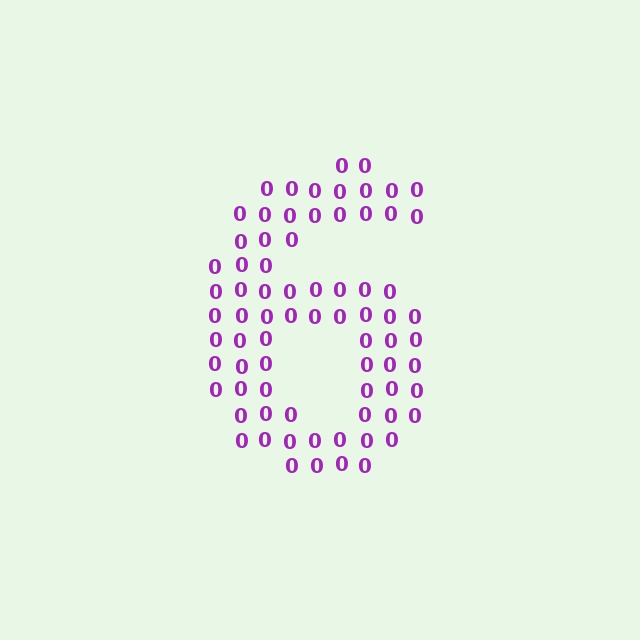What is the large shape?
The large shape is the digit 6.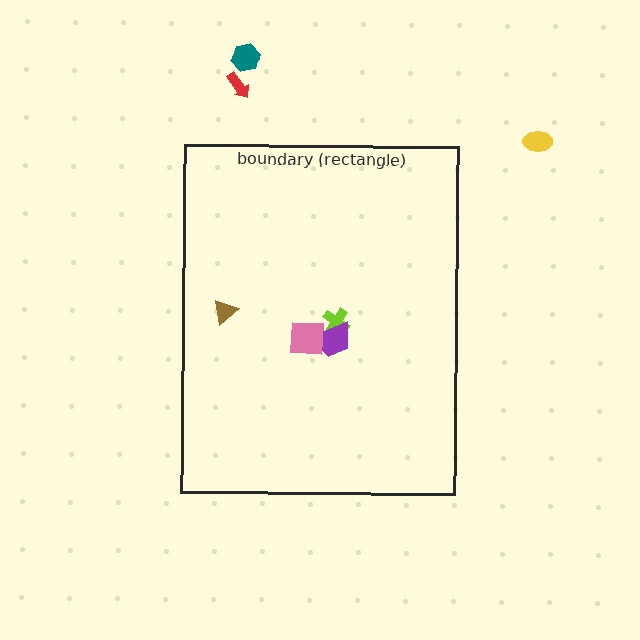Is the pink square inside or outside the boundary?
Inside.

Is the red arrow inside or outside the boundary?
Outside.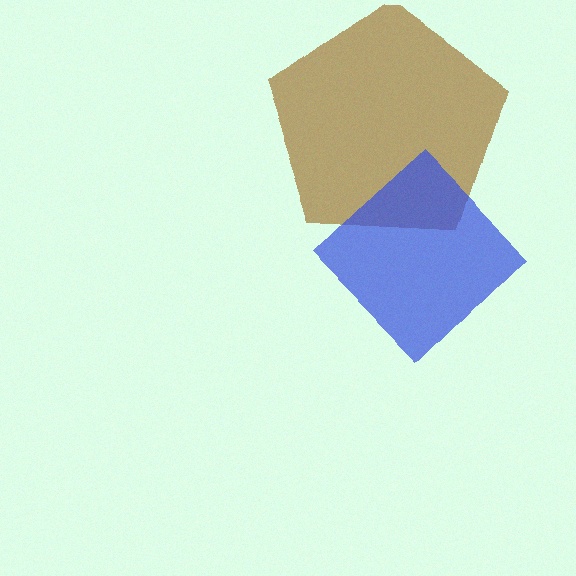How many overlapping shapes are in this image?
There are 2 overlapping shapes in the image.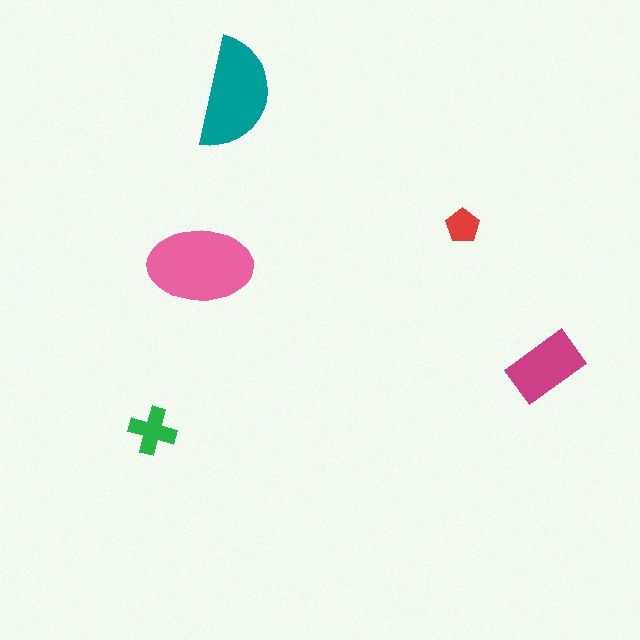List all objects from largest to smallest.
The pink ellipse, the teal semicircle, the magenta rectangle, the green cross, the red pentagon.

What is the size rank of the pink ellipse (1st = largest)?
1st.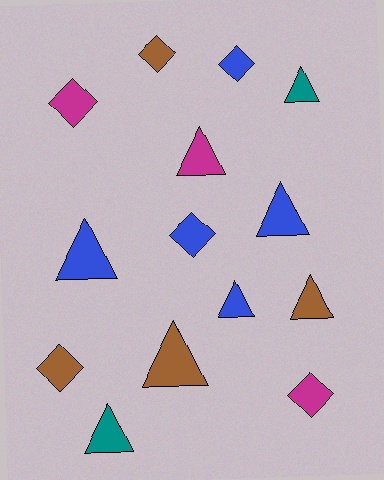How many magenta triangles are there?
There is 1 magenta triangle.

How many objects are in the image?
There are 14 objects.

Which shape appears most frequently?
Triangle, with 8 objects.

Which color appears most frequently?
Blue, with 5 objects.